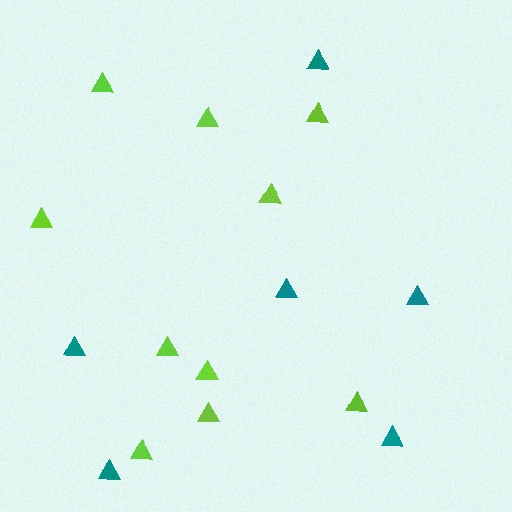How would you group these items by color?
There are 2 groups: one group of lime triangles (10) and one group of teal triangles (6).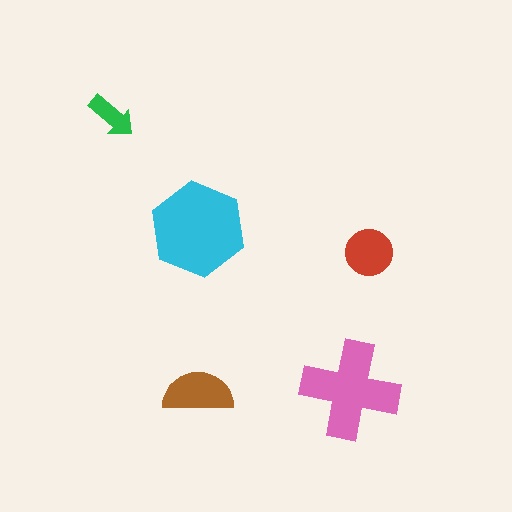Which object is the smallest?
The green arrow.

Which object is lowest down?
The pink cross is bottommost.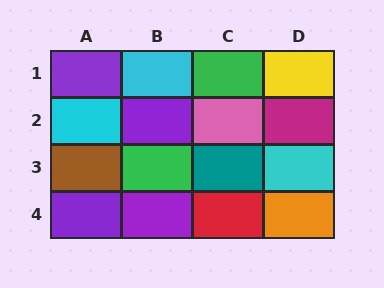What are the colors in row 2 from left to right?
Cyan, purple, pink, magenta.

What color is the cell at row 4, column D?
Orange.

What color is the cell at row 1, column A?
Purple.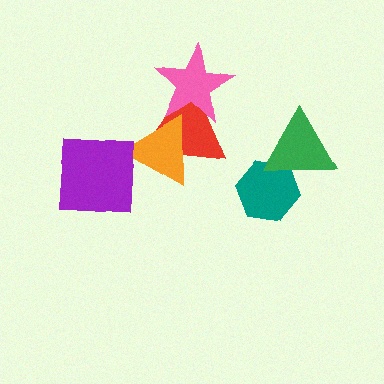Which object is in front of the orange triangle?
The pink star is in front of the orange triangle.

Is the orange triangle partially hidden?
Yes, it is partially covered by another shape.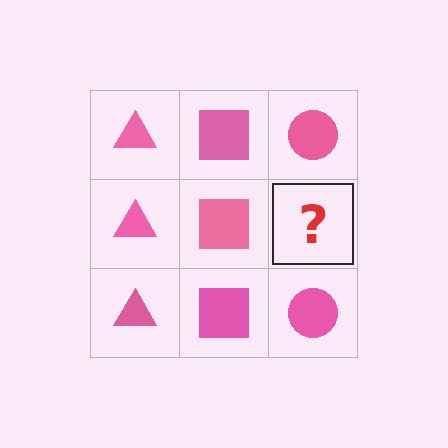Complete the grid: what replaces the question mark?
The question mark should be replaced with a pink circle.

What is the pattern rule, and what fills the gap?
The rule is that each column has a consistent shape. The gap should be filled with a pink circle.